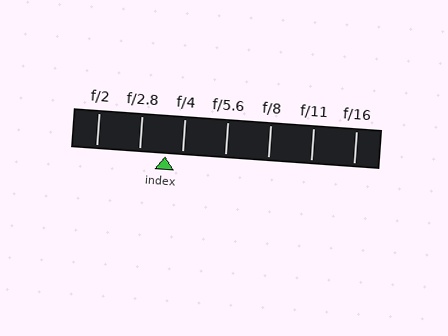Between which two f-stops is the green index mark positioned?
The index mark is between f/2.8 and f/4.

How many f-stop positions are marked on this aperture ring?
There are 7 f-stop positions marked.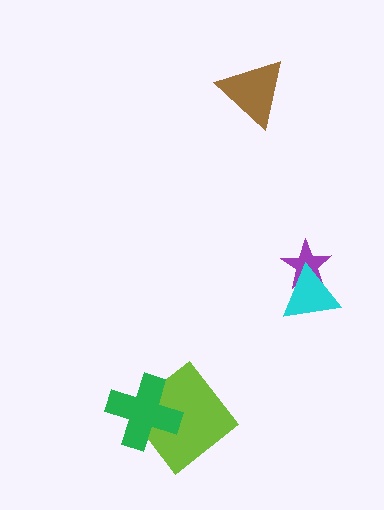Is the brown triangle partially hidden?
No, no other shape covers it.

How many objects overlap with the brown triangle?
0 objects overlap with the brown triangle.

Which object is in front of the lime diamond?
The green cross is in front of the lime diamond.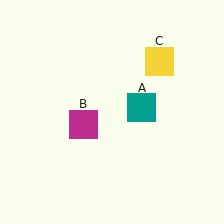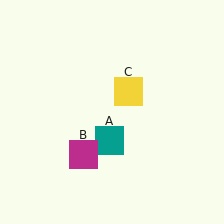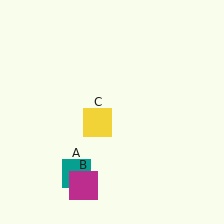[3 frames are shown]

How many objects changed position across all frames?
3 objects changed position: teal square (object A), magenta square (object B), yellow square (object C).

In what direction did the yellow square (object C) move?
The yellow square (object C) moved down and to the left.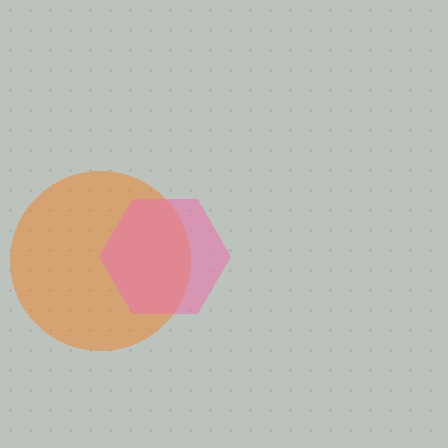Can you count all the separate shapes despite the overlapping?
Yes, there are 2 separate shapes.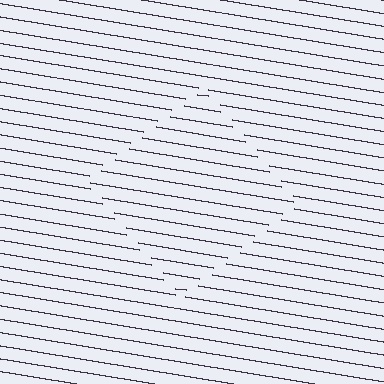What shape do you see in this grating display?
An illusory square. The interior of the shape contains the same grating, shifted by half a period — the contour is defined by the phase discontinuity where line-ends from the inner and outer gratings abut.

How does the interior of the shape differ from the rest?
The interior of the shape contains the same grating, shifted by half a period — the contour is defined by the phase discontinuity where line-ends from the inner and outer gratings abut.